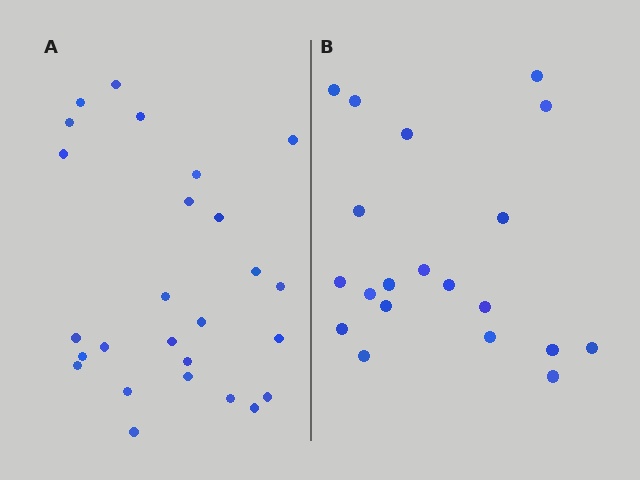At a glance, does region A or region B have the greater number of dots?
Region A (the left region) has more dots.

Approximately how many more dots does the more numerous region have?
Region A has about 6 more dots than region B.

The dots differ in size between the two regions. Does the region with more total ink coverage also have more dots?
No. Region B has more total ink coverage because its dots are larger, but region A actually contains more individual dots. Total area can be misleading — the number of items is what matters here.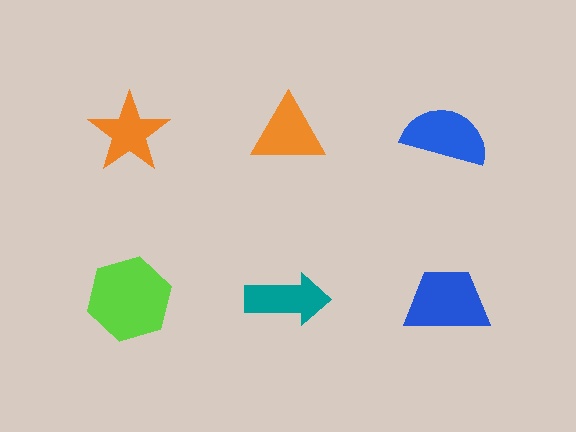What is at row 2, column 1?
A lime hexagon.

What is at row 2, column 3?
A blue trapezoid.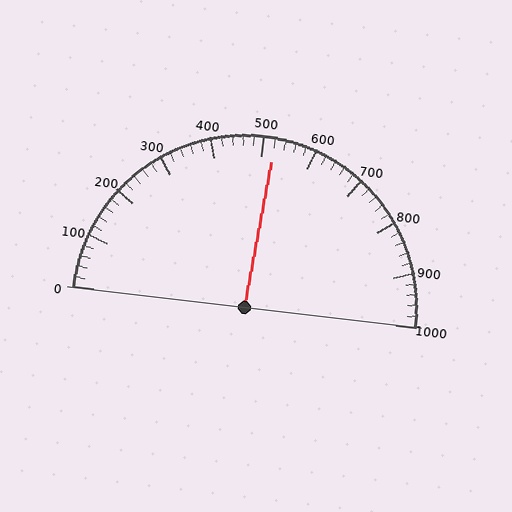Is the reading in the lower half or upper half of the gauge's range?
The reading is in the upper half of the range (0 to 1000).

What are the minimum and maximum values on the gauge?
The gauge ranges from 0 to 1000.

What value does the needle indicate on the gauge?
The needle indicates approximately 520.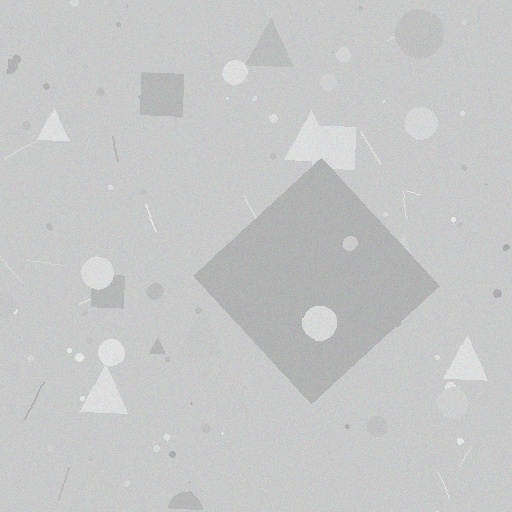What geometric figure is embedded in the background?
A diamond is embedded in the background.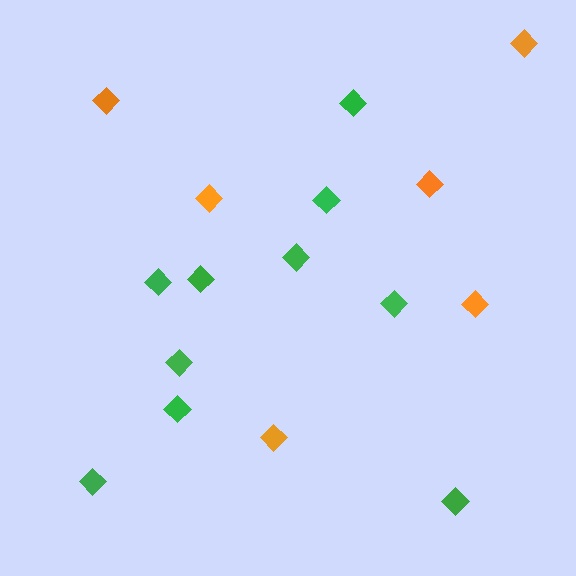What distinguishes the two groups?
There are 2 groups: one group of orange diamonds (6) and one group of green diamonds (10).